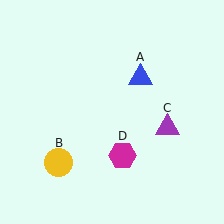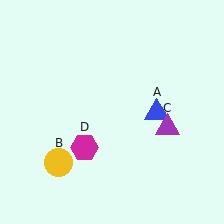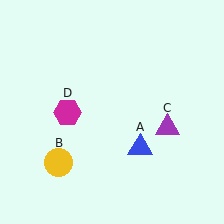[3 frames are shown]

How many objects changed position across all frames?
2 objects changed position: blue triangle (object A), magenta hexagon (object D).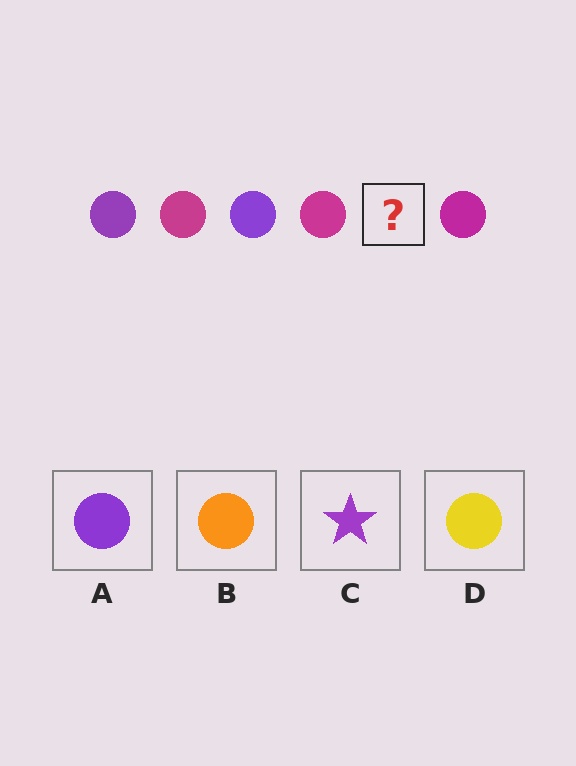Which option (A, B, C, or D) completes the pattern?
A.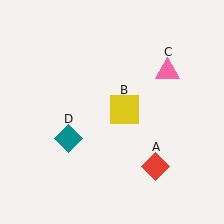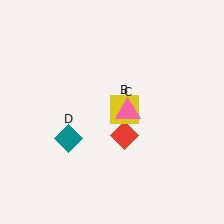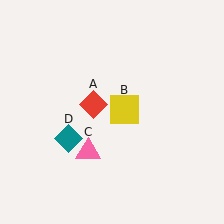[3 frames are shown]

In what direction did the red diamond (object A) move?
The red diamond (object A) moved up and to the left.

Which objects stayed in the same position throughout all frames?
Yellow square (object B) and teal diamond (object D) remained stationary.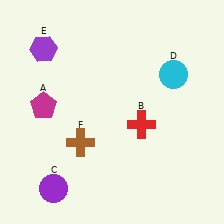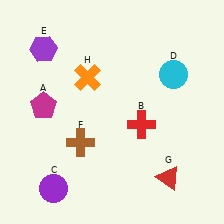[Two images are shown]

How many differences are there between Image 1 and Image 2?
There are 2 differences between the two images.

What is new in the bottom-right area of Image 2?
A red triangle (G) was added in the bottom-right area of Image 2.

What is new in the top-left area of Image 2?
An orange cross (H) was added in the top-left area of Image 2.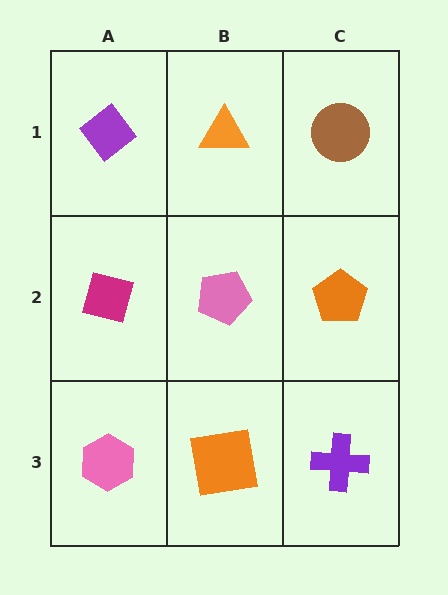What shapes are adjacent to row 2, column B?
An orange triangle (row 1, column B), an orange square (row 3, column B), a magenta square (row 2, column A), an orange pentagon (row 2, column C).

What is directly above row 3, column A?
A magenta square.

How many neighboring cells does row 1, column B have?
3.